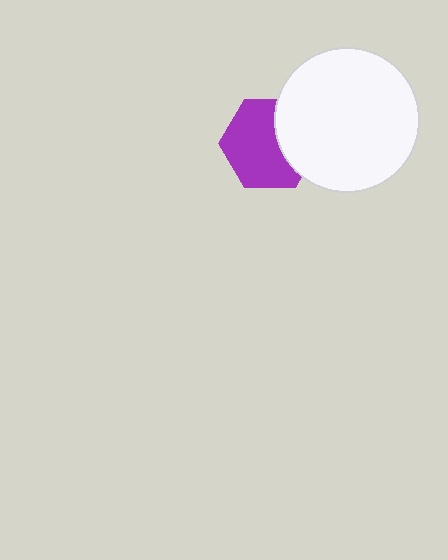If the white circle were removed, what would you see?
You would see the complete purple hexagon.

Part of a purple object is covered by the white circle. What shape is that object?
It is a hexagon.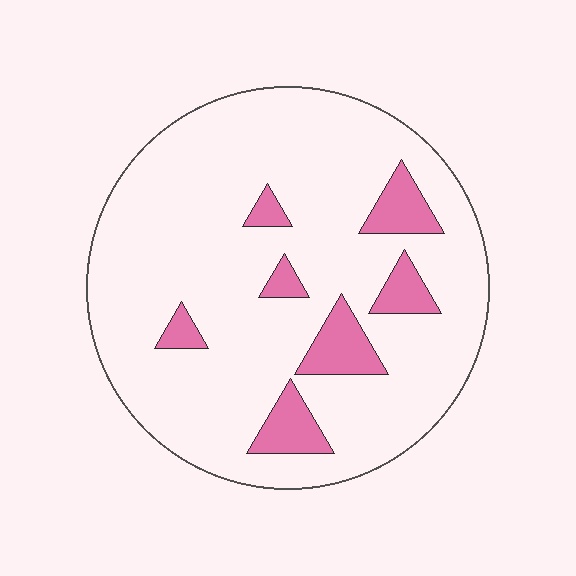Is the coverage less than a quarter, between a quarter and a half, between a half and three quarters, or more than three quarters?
Less than a quarter.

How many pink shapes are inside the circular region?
7.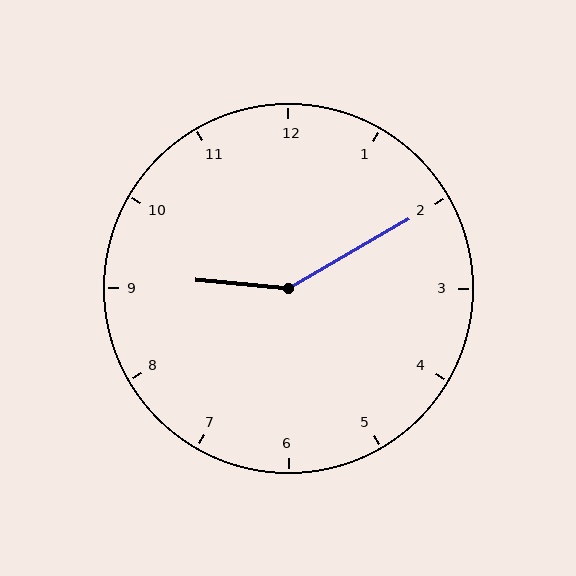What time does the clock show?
9:10.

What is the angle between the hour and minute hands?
Approximately 145 degrees.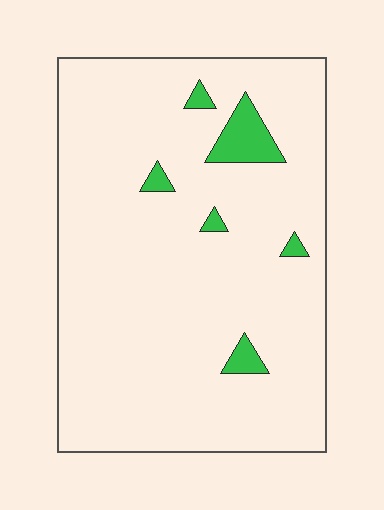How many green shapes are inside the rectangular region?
6.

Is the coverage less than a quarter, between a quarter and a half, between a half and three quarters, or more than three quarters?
Less than a quarter.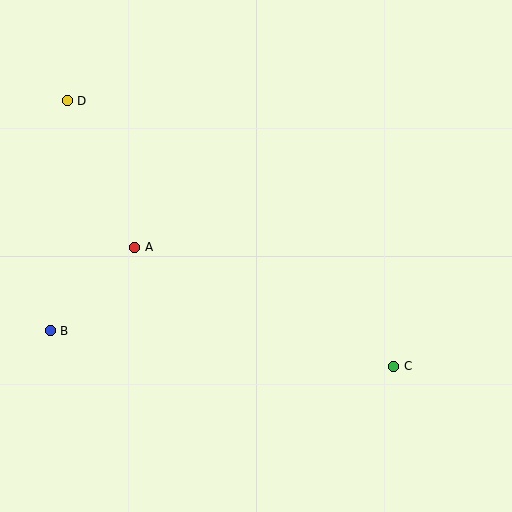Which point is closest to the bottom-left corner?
Point B is closest to the bottom-left corner.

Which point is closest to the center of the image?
Point A at (135, 247) is closest to the center.